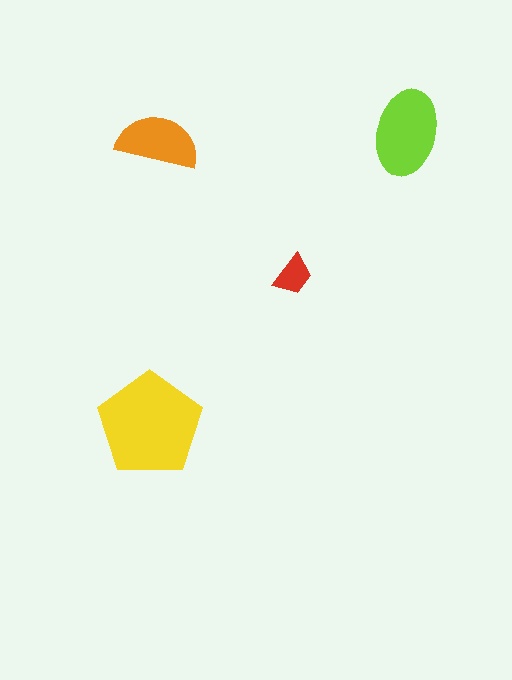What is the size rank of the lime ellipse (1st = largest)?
2nd.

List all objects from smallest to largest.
The red trapezoid, the orange semicircle, the lime ellipse, the yellow pentagon.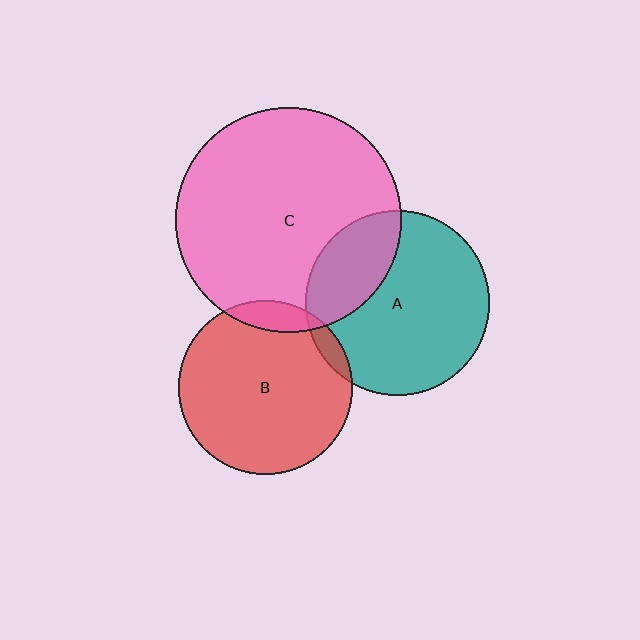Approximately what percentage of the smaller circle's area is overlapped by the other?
Approximately 10%.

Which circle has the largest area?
Circle C (pink).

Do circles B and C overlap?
Yes.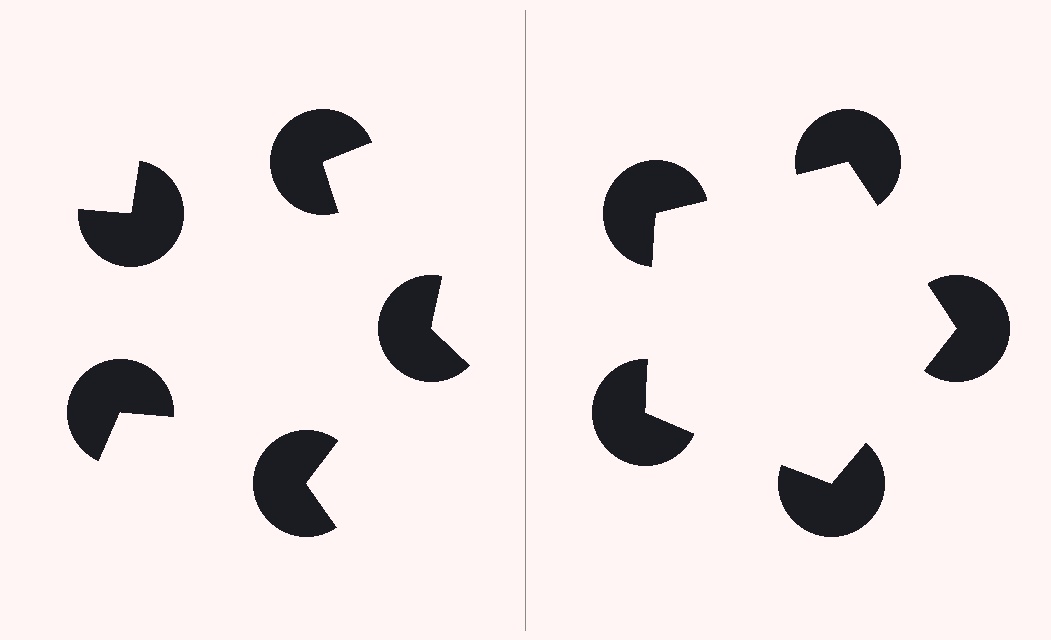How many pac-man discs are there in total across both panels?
10 — 5 on each side.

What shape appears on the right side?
An illusory pentagon.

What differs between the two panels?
The pac-man discs are positioned identically on both sides; only the wedge orientations differ. On the right they align to a pentagon; on the left they are misaligned.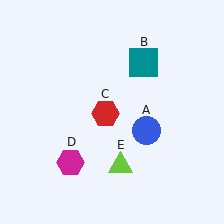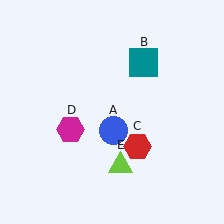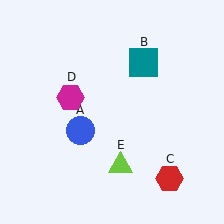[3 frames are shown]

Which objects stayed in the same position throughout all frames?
Teal square (object B) and lime triangle (object E) remained stationary.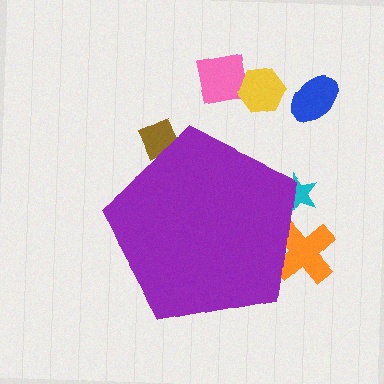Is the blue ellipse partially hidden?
No, the blue ellipse is fully visible.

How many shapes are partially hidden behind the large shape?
3 shapes are partially hidden.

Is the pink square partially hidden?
No, the pink square is fully visible.